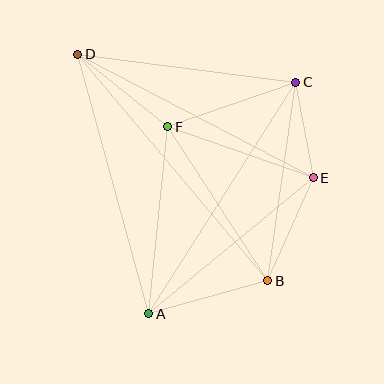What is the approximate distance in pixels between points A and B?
The distance between A and B is approximately 124 pixels.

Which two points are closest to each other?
Points C and E are closest to each other.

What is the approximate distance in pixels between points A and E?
The distance between A and E is approximately 214 pixels.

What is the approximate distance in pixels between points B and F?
The distance between B and F is approximately 184 pixels.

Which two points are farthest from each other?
Points B and D are farthest from each other.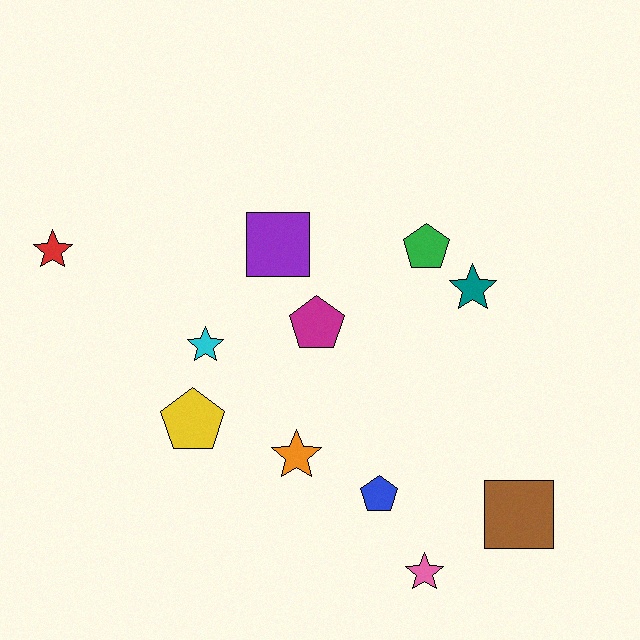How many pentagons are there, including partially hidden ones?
There are 4 pentagons.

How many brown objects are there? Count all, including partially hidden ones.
There is 1 brown object.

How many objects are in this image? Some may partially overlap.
There are 11 objects.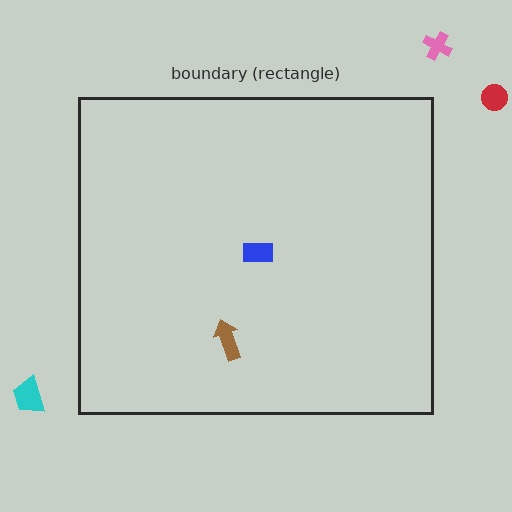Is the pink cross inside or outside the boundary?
Outside.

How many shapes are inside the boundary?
2 inside, 3 outside.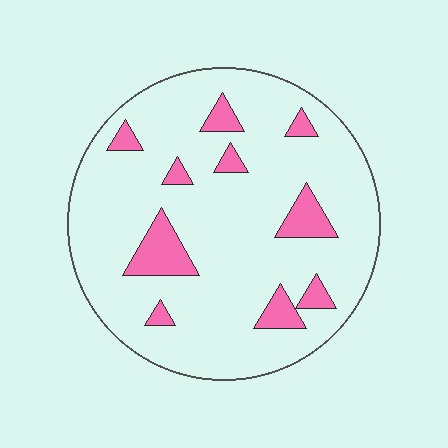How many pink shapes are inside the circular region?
10.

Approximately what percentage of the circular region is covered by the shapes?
Approximately 15%.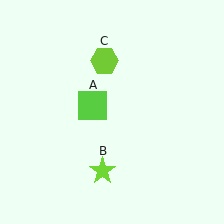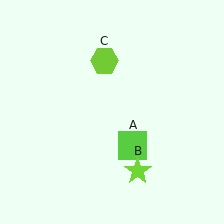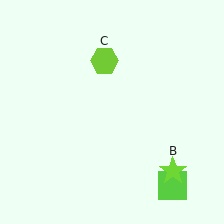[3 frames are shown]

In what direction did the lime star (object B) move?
The lime star (object B) moved right.